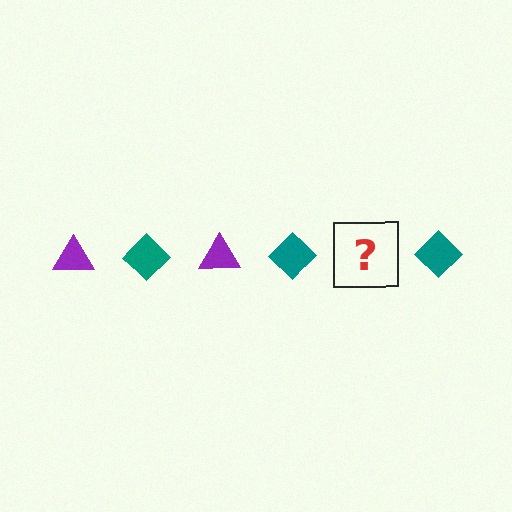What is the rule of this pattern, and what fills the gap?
The rule is that the pattern alternates between purple triangle and teal diamond. The gap should be filled with a purple triangle.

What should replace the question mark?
The question mark should be replaced with a purple triangle.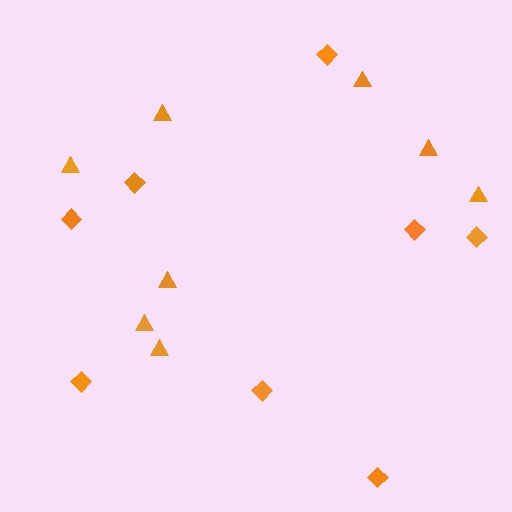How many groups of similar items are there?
There are 2 groups: one group of diamonds (8) and one group of triangles (8).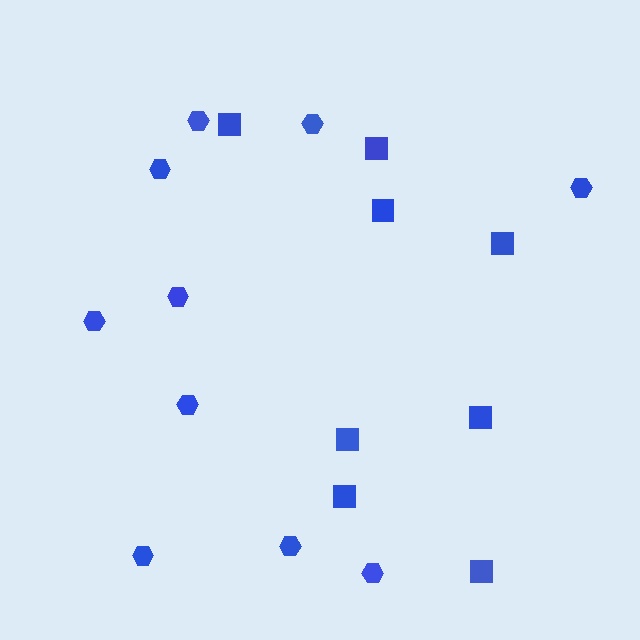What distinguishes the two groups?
There are 2 groups: one group of squares (8) and one group of hexagons (10).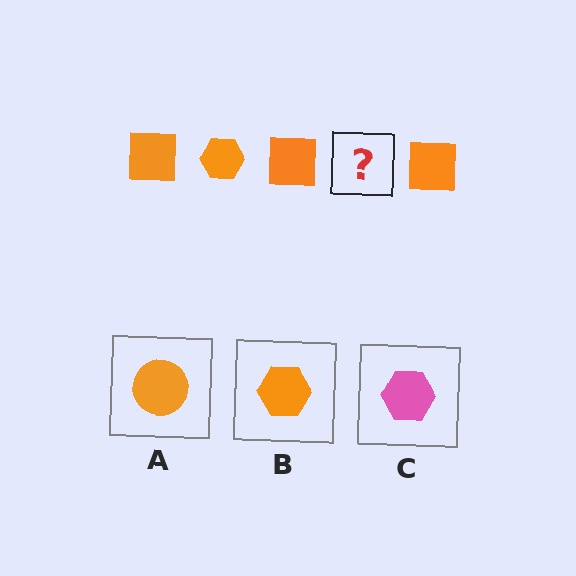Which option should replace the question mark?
Option B.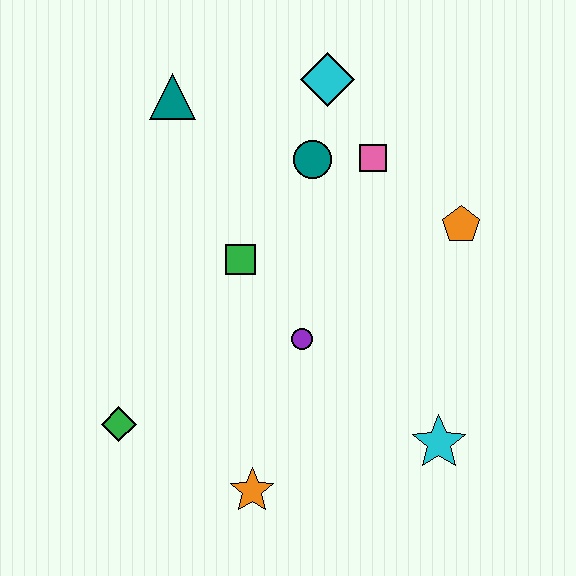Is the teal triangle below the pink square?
No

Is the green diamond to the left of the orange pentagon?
Yes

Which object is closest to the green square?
The purple circle is closest to the green square.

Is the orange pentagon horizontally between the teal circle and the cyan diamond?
No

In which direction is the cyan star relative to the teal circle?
The cyan star is below the teal circle.